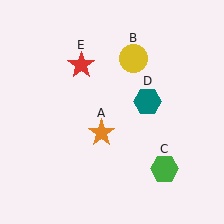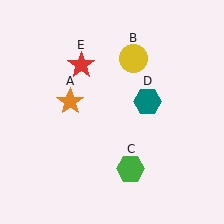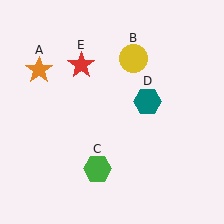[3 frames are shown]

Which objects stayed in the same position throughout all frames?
Yellow circle (object B) and teal hexagon (object D) and red star (object E) remained stationary.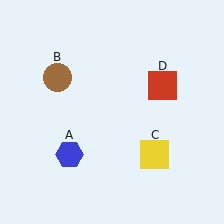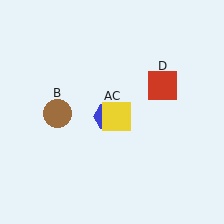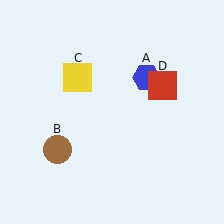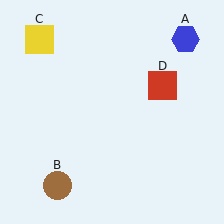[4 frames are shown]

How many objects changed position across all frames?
3 objects changed position: blue hexagon (object A), brown circle (object B), yellow square (object C).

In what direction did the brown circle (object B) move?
The brown circle (object B) moved down.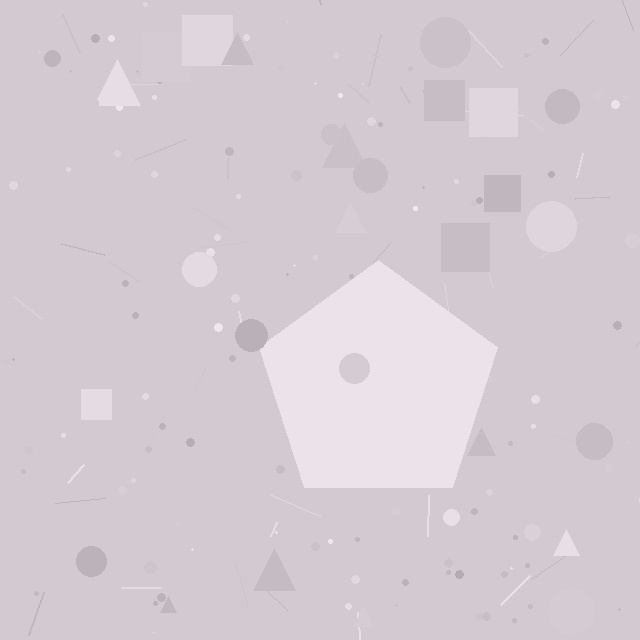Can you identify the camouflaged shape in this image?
The camouflaged shape is a pentagon.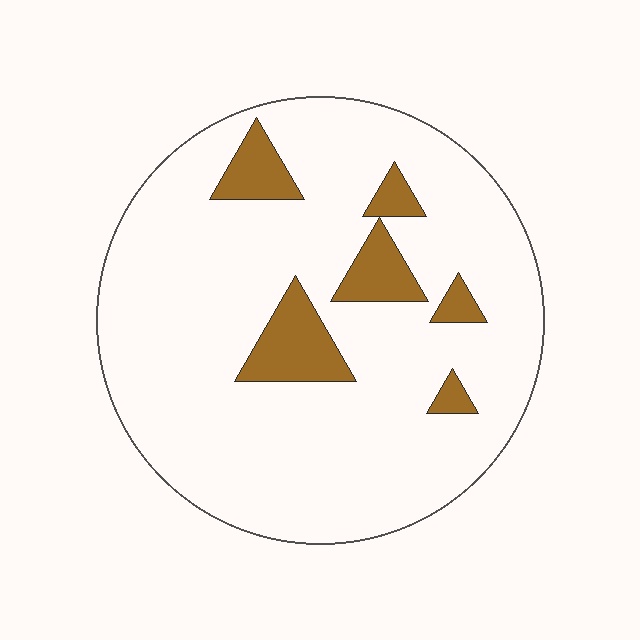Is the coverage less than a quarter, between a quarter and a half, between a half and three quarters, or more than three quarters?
Less than a quarter.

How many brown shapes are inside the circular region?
6.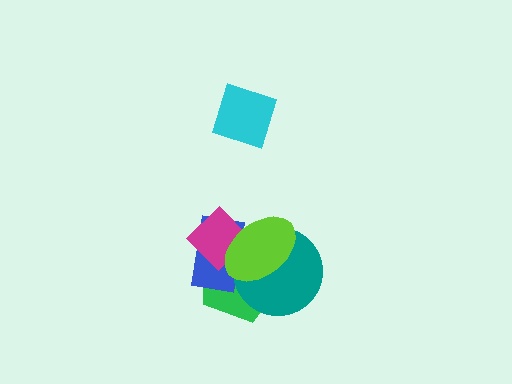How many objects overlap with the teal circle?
4 objects overlap with the teal circle.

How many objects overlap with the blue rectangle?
4 objects overlap with the blue rectangle.